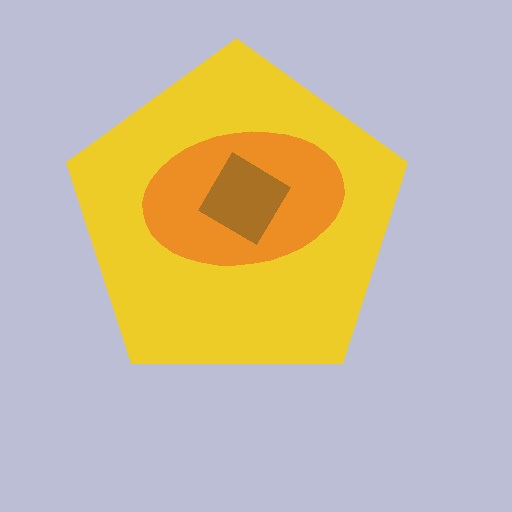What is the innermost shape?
The brown diamond.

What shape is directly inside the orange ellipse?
The brown diamond.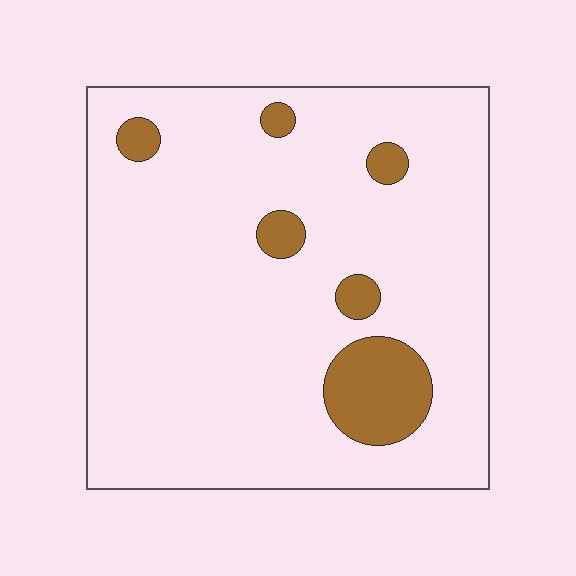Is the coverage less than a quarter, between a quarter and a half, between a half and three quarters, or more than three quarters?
Less than a quarter.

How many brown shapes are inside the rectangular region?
6.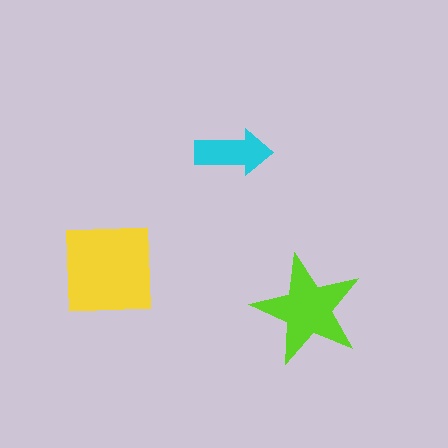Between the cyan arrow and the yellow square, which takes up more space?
The yellow square.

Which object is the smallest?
The cyan arrow.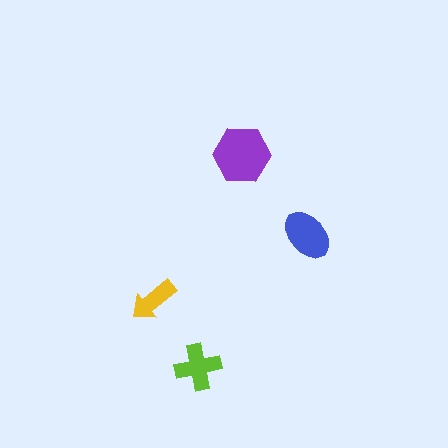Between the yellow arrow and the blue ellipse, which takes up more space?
The blue ellipse.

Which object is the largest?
The purple hexagon.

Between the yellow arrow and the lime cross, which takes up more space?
The lime cross.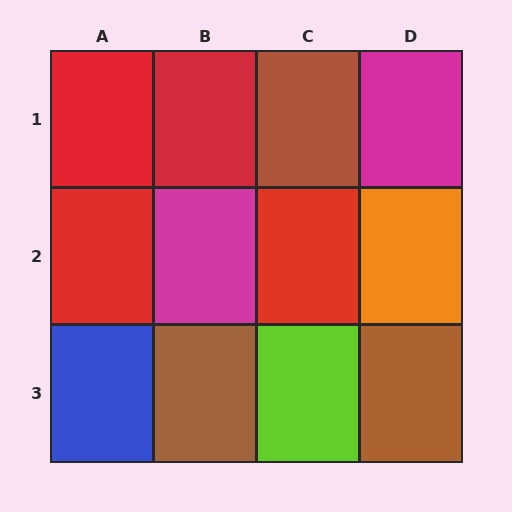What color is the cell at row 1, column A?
Red.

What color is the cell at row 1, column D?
Magenta.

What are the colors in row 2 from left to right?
Red, magenta, red, orange.